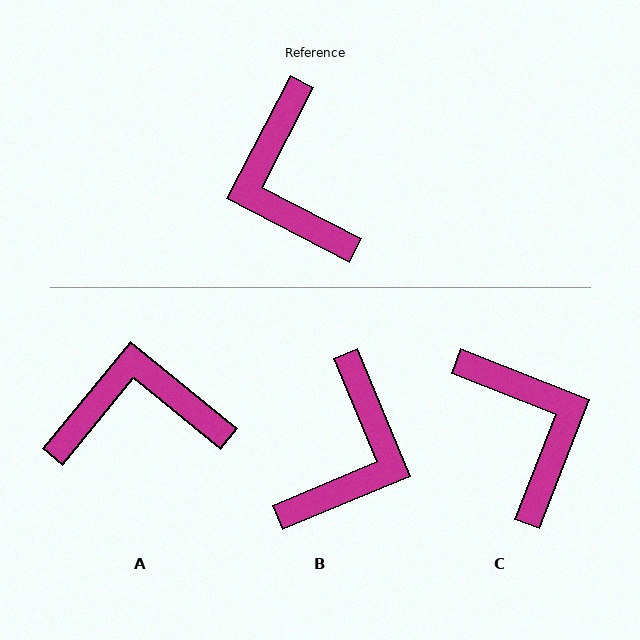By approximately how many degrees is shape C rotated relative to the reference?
Approximately 174 degrees clockwise.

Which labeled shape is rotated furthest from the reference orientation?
C, about 174 degrees away.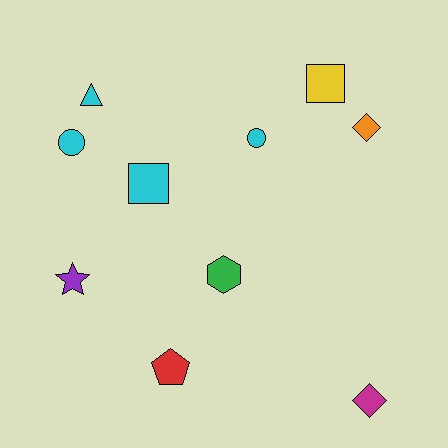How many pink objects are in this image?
There are no pink objects.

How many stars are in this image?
There is 1 star.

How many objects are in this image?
There are 10 objects.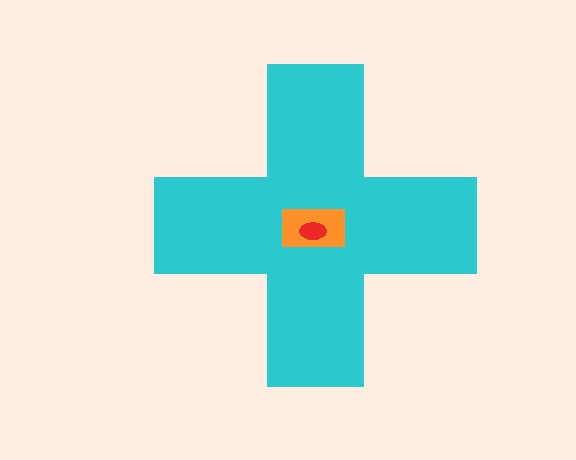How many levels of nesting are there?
3.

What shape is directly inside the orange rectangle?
The red ellipse.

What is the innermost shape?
The red ellipse.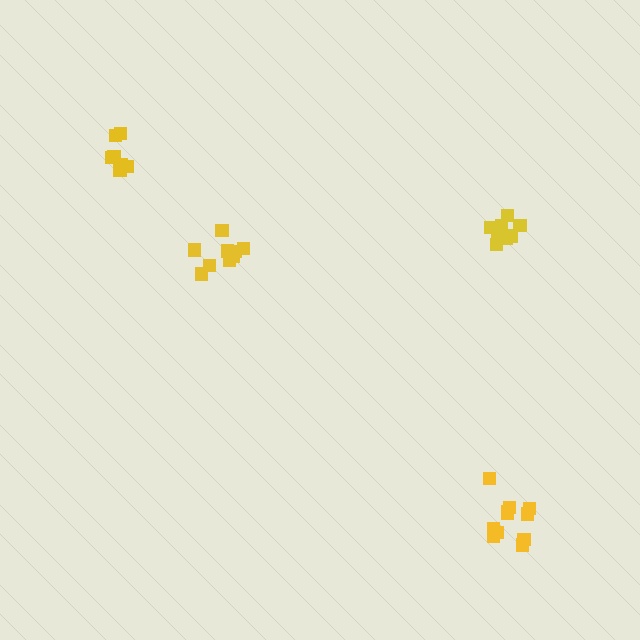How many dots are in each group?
Group 1: 11 dots, Group 2: 7 dots, Group 3: 9 dots, Group 4: 10 dots (37 total).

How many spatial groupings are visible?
There are 4 spatial groupings.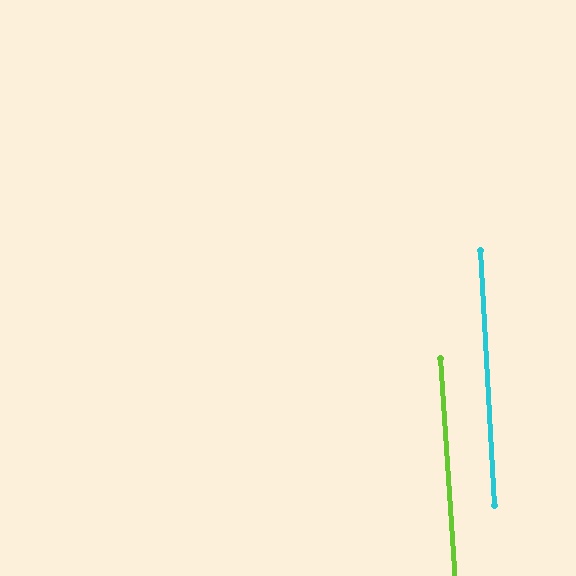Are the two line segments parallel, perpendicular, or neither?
Parallel — their directions differ by only 0.7°.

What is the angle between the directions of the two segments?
Approximately 1 degree.